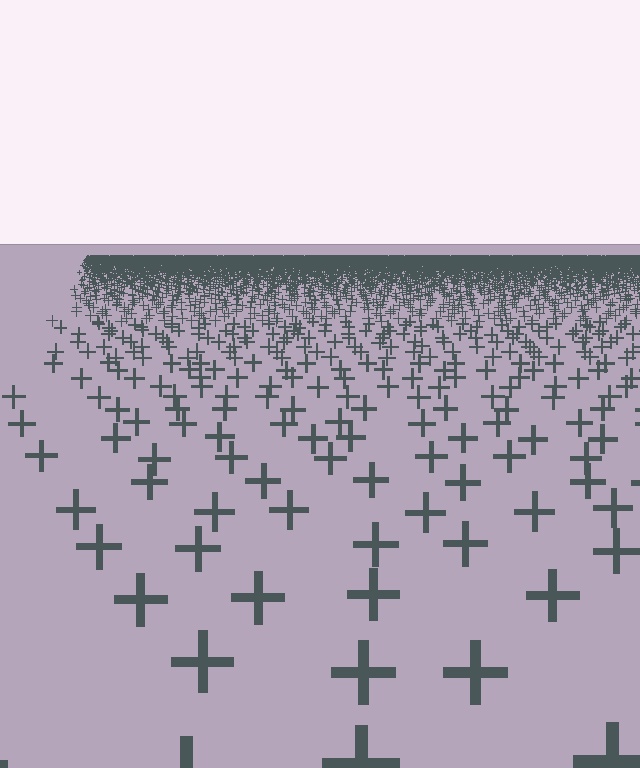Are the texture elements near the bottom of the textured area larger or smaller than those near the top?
Larger. Near the bottom, elements are closer to the viewer and appear at a bigger on-screen size.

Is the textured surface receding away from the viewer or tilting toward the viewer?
The surface is receding away from the viewer. Texture elements get smaller and denser toward the top.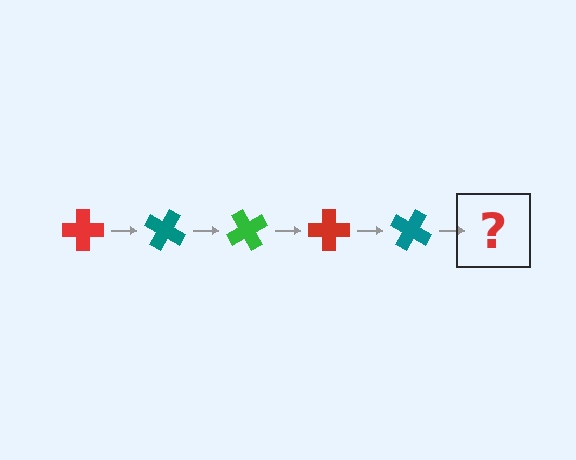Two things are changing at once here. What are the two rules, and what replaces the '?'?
The two rules are that it rotates 30 degrees each step and the color cycles through red, teal, and green. The '?' should be a green cross, rotated 150 degrees from the start.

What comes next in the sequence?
The next element should be a green cross, rotated 150 degrees from the start.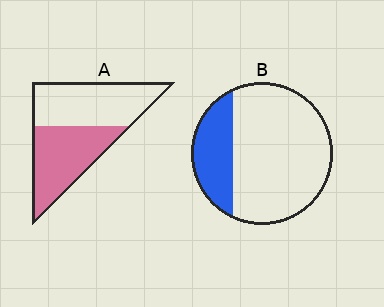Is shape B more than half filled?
No.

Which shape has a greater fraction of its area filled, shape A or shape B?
Shape A.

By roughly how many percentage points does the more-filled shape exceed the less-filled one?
By roughly 25 percentage points (A over B).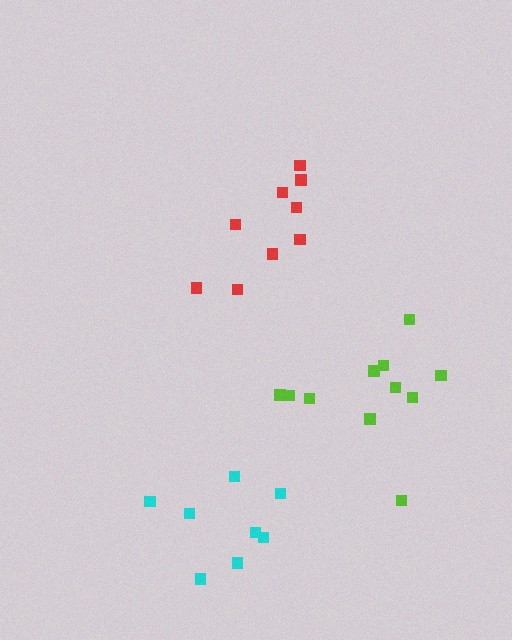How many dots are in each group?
Group 1: 8 dots, Group 2: 11 dots, Group 3: 9 dots (28 total).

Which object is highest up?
The red cluster is topmost.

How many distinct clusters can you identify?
There are 3 distinct clusters.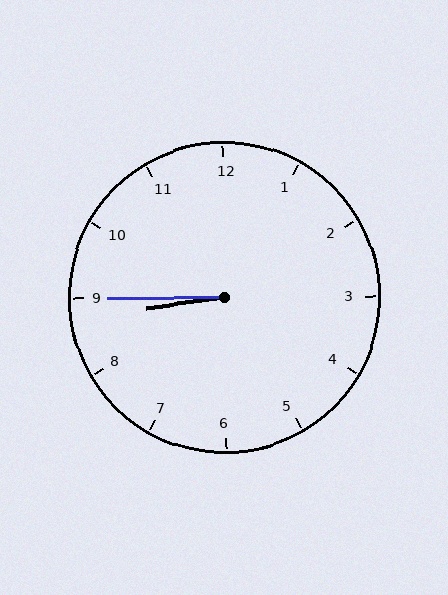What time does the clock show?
8:45.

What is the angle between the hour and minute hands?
Approximately 8 degrees.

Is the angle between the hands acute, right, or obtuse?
It is acute.